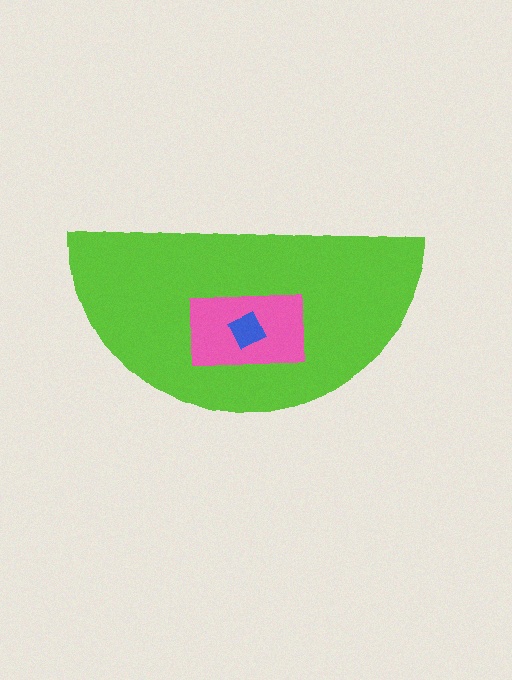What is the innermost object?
The blue square.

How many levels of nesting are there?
3.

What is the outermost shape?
The lime semicircle.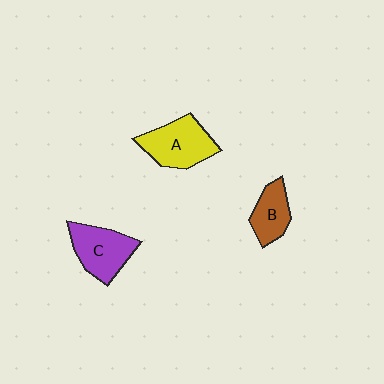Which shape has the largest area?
Shape A (yellow).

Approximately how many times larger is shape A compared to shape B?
Approximately 1.5 times.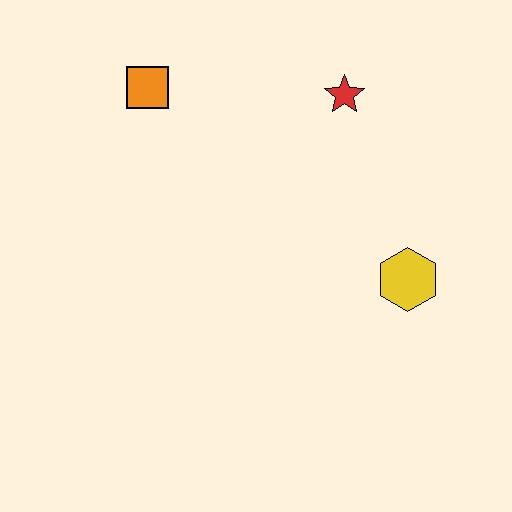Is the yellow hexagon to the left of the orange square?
No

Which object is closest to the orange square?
The red star is closest to the orange square.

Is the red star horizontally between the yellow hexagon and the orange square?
Yes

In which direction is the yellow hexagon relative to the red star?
The yellow hexagon is below the red star.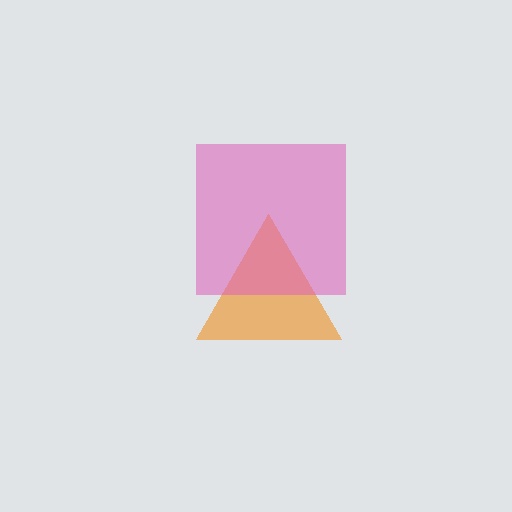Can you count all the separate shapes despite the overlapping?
Yes, there are 2 separate shapes.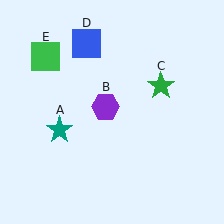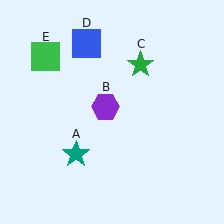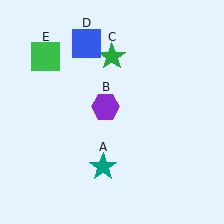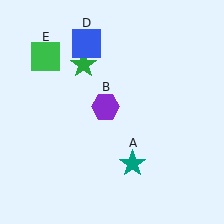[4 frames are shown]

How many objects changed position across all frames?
2 objects changed position: teal star (object A), green star (object C).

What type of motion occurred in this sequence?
The teal star (object A), green star (object C) rotated counterclockwise around the center of the scene.